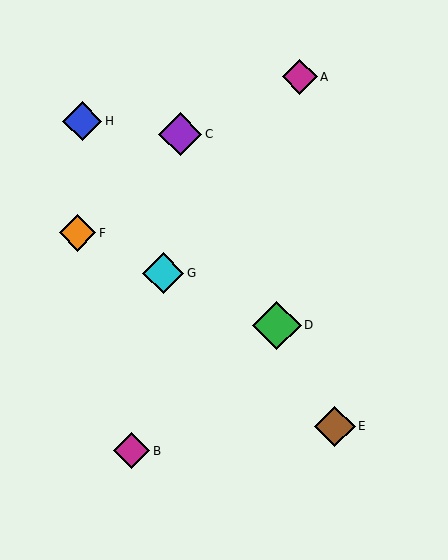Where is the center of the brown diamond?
The center of the brown diamond is at (335, 426).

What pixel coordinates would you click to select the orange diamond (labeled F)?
Click at (77, 233) to select the orange diamond F.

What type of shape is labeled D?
Shape D is a green diamond.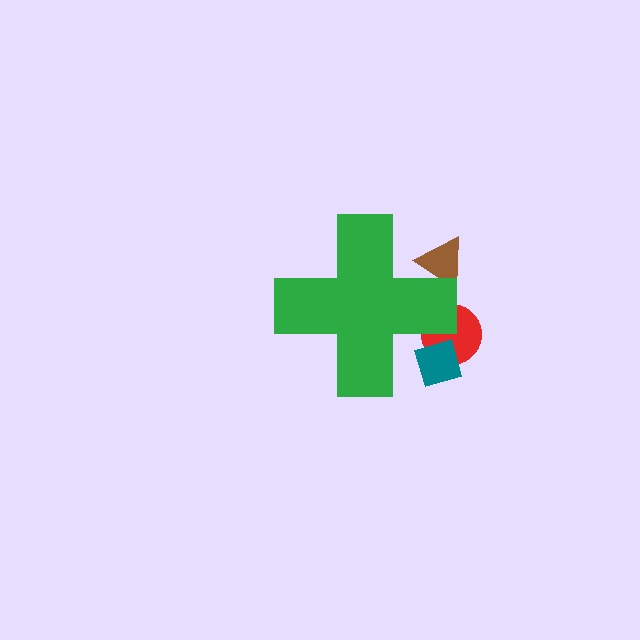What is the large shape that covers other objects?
A green cross.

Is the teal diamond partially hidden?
Yes, the teal diamond is partially hidden behind the green cross.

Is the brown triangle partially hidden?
Yes, the brown triangle is partially hidden behind the green cross.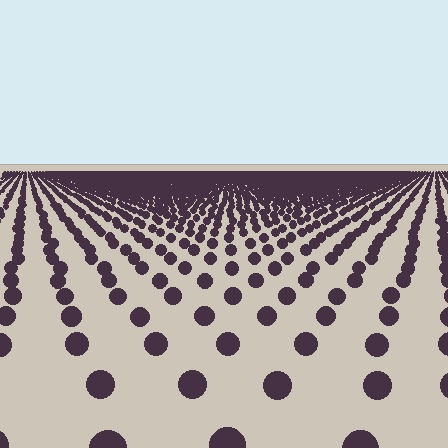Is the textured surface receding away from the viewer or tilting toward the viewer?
The surface is receding away from the viewer. Texture elements get smaller and denser toward the top.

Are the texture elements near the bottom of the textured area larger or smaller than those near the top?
Larger. Near the bottom, elements are closer to the viewer and appear at a bigger on-screen size.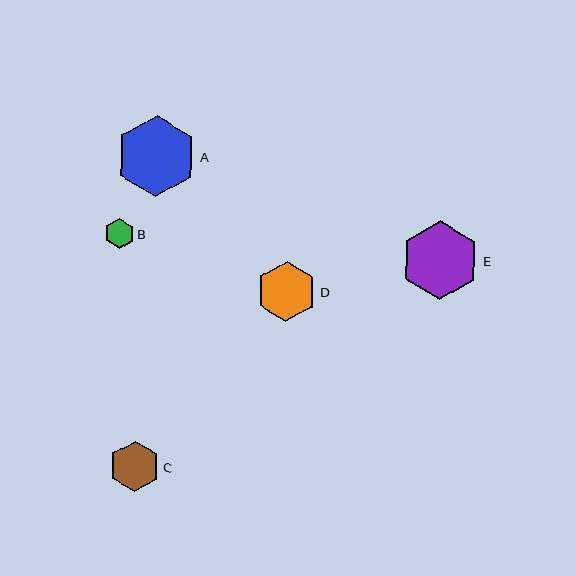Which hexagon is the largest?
Hexagon A is the largest with a size of approximately 81 pixels.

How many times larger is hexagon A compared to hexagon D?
Hexagon A is approximately 1.3 times the size of hexagon D.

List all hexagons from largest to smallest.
From largest to smallest: A, E, D, C, B.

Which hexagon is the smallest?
Hexagon B is the smallest with a size of approximately 30 pixels.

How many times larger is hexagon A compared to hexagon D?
Hexagon A is approximately 1.3 times the size of hexagon D.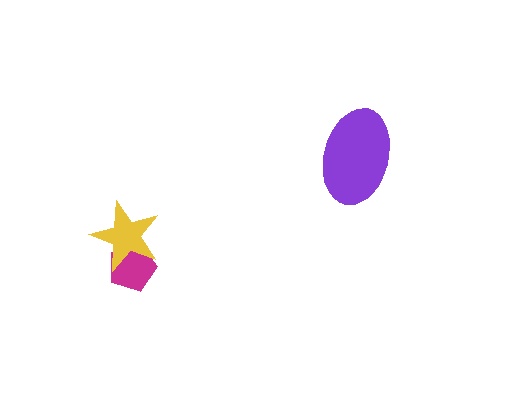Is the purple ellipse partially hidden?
No, no other shape covers it.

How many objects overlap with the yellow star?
1 object overlaps with the yellow star.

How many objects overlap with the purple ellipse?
0 objects overlap with the purple ellipse.